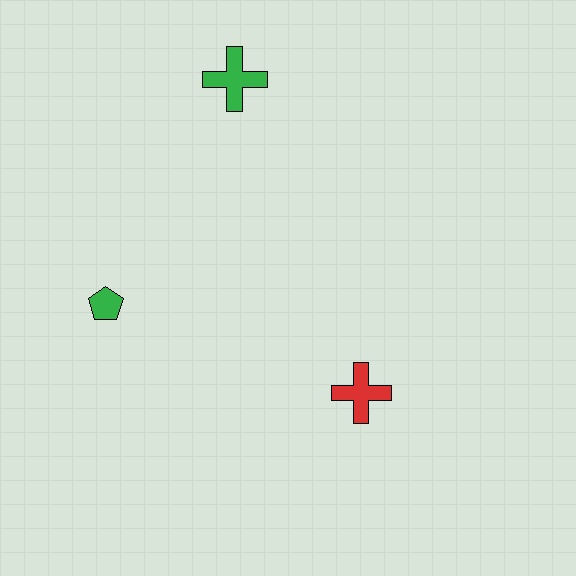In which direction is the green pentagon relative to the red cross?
The green pentagon is to the left of the red cross.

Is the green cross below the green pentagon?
No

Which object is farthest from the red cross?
The green cross is farthest from the red cross.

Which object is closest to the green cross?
The green pentagon is closest to the green cross.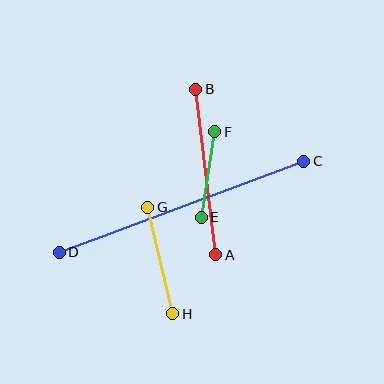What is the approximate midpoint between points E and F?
The midpoint is at approximately (208, 175) pixels.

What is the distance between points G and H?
The distance is approximately 109 pixels.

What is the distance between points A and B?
The distance is approximately 167 pixels.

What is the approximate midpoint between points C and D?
The midpoint is at approximately (181, 207) pixels.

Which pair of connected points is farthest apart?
Points C and D are farthest apart.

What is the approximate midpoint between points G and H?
The midpoint is at approximately (160, 260) pixels.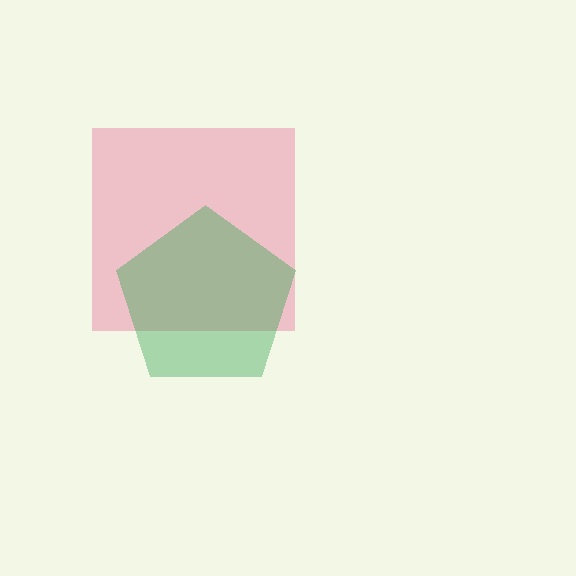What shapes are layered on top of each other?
The layered shapes are: a pink square, a green pentagon.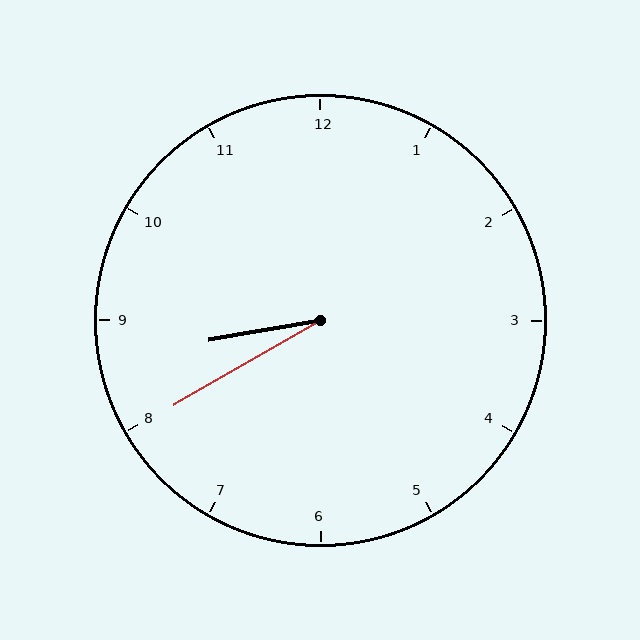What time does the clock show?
8:40.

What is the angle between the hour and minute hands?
Approximately 20 degrees.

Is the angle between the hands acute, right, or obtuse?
It is acute.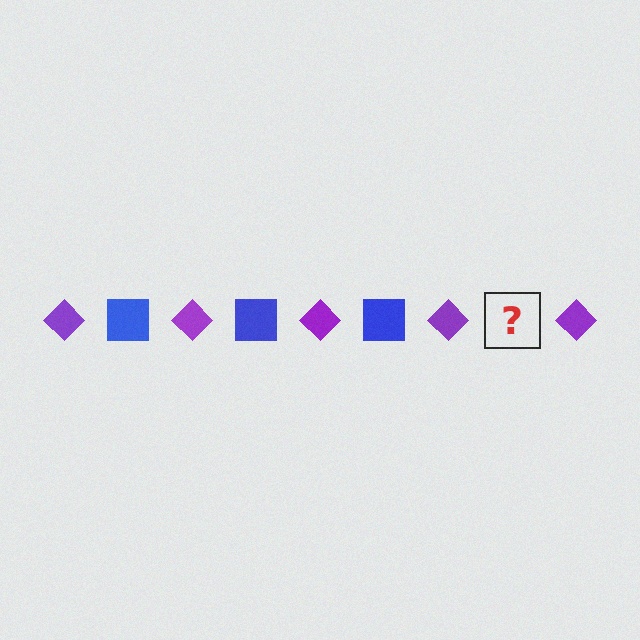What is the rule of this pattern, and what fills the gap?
The rule is that the pattern alternates between purple diamond and blue square. The gap should be filled with a blue square.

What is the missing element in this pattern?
The missing element is a blue square.